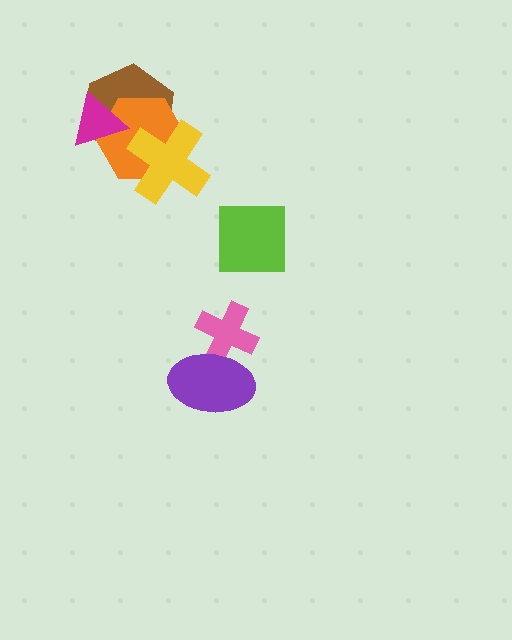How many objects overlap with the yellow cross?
2 objects overlap with the yellow cross.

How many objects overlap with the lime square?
0 objects overlap with the lime square.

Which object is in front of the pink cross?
The purple ellipse is in front of the pink cross.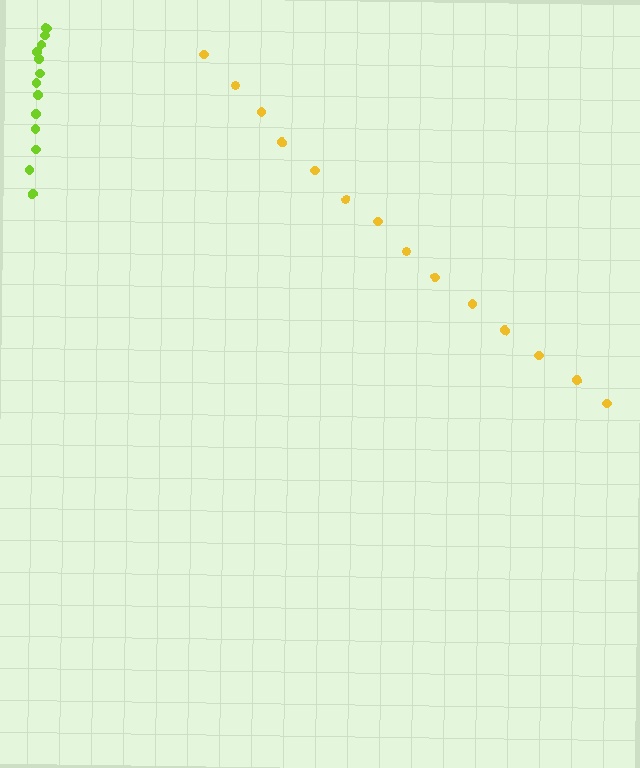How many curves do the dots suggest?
There are 2 distinct paths.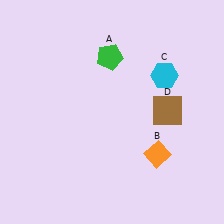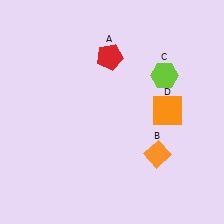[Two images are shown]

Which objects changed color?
A changed from green to red. C changed from cyan to lime. D changed from brown to orange.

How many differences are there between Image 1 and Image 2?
There are 3 differences between the two images.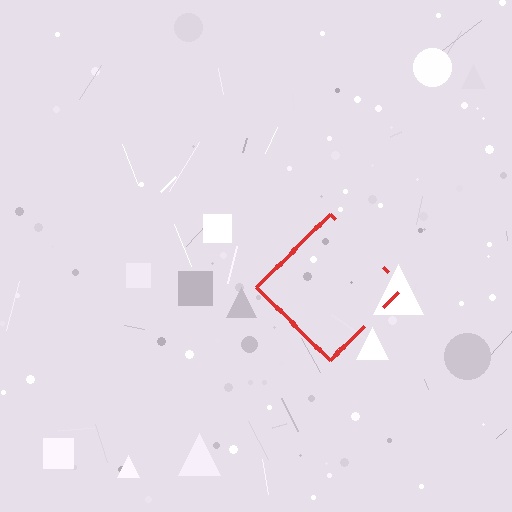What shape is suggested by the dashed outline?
The dashed outline suggests a diamond.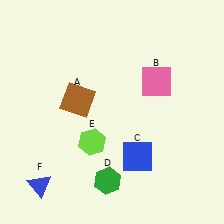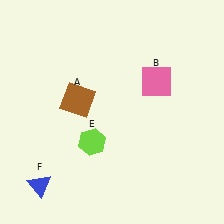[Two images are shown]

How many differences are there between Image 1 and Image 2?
There are 2 differences between the two images.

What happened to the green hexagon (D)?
The green hexagon (D) was removed in Image 2. It was in the bottom-left area of Image 1.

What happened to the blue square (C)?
The blue square (C) was removed in Image 2. It was in the bottom-right area of Image 1.